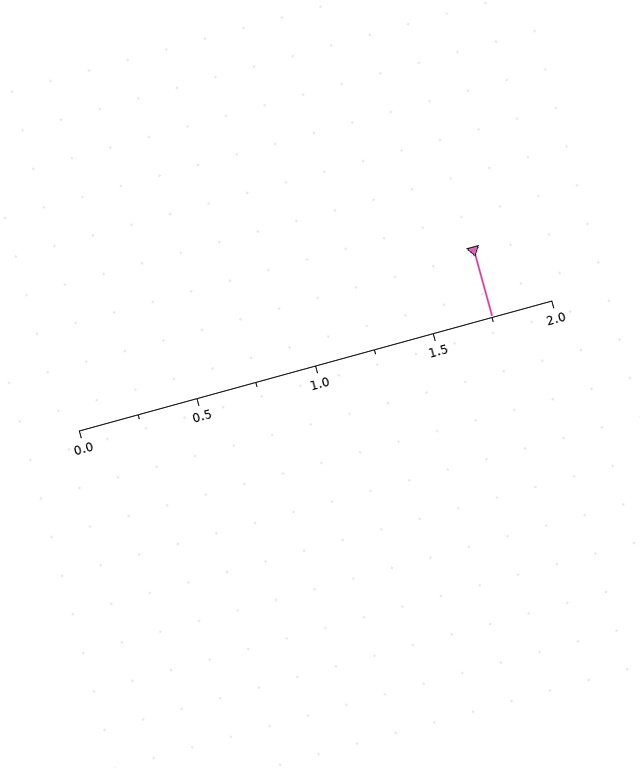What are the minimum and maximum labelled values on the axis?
The axis runs from 0.0 to 2.0.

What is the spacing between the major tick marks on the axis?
The major ticks are spaced 0.5 apart.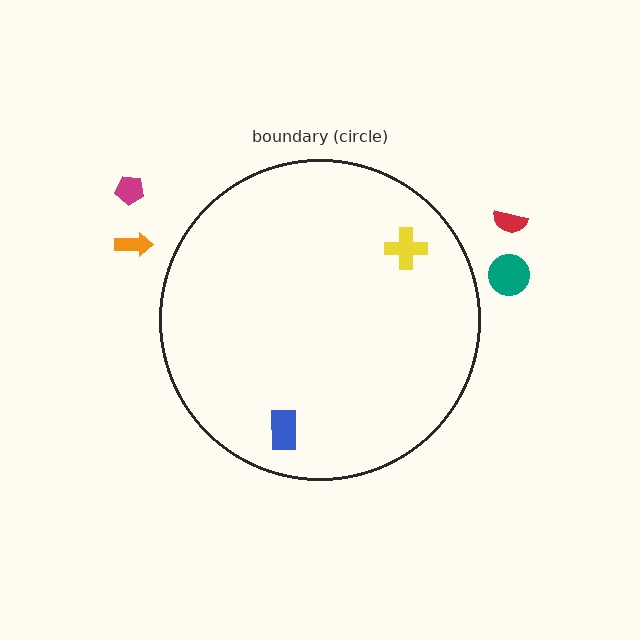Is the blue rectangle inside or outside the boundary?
Inside.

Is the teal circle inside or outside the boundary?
Outside.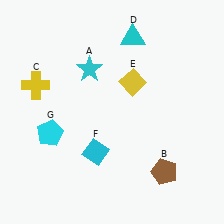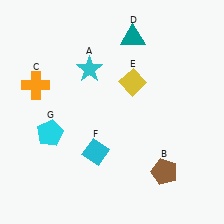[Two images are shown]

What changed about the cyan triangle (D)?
In Image 1, D is cyan. In Image 2, it changed to teal.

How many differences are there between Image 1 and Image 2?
There are 2 differences between the two images.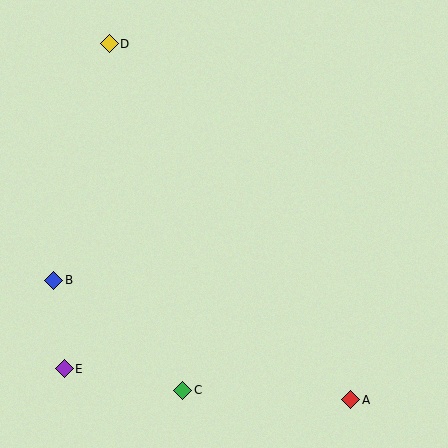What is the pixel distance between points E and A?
The distance between E and A is 288 pixels.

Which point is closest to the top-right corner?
Point D is closest to the top-right corner.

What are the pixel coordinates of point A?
Point A is at (351, 400).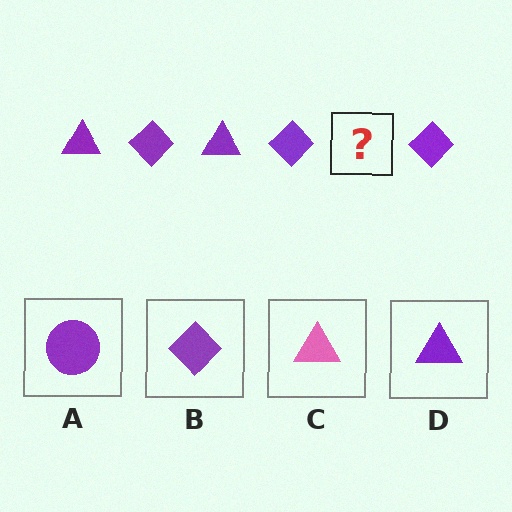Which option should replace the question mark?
Option D.